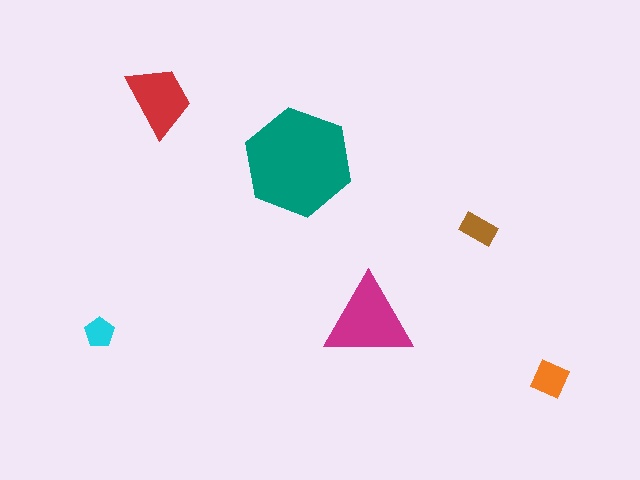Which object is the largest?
The teal hexagon.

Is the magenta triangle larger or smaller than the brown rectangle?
Larger.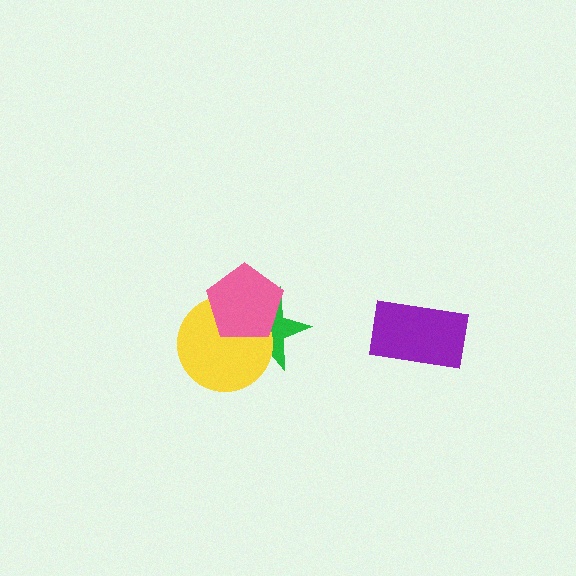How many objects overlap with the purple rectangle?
0 objects overlap with the purple rectangle.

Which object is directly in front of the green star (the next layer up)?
The yellow circle is directly in front of the green star.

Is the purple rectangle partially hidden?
No, no other shape covers it.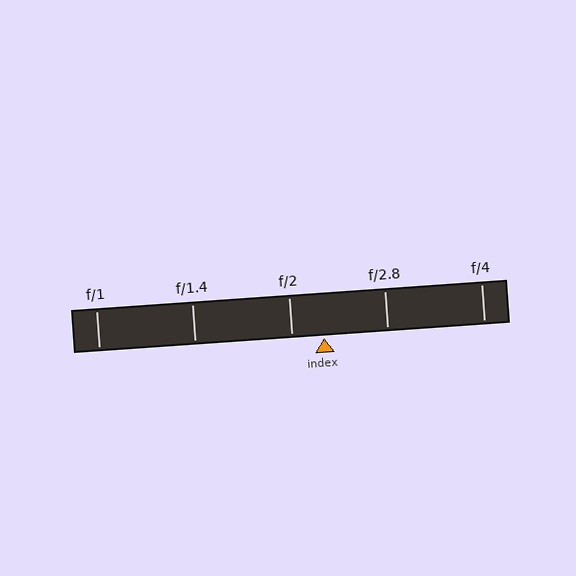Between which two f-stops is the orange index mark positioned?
The index mark is between f/2 and f/2.8.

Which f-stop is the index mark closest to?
The index mark is closest to f/2.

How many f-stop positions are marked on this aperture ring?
There are 5 f-stop positions marked.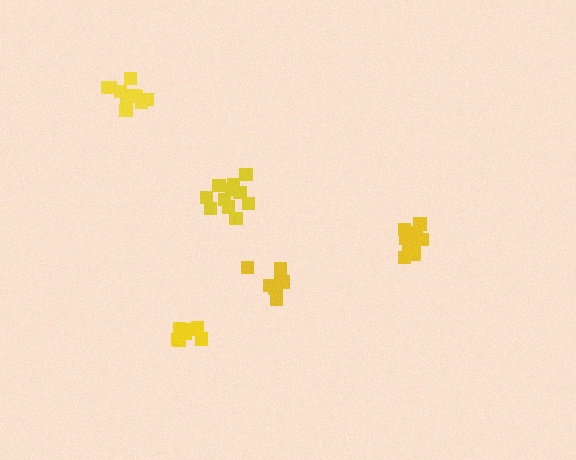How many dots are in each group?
Group 1: 7 dots, Group 2: 12 dots, Group 3: 9 dots, Group 4: 11 dots, Group 5: 11 dots (50 total).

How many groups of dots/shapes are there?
There are 5 groups.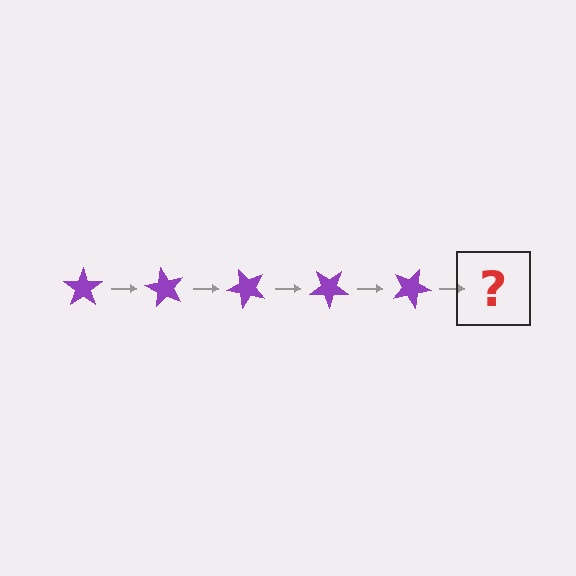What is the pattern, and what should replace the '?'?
The pattern is that the star rotates 60 degrees each step. The '?' should be a purple star rotated 300 degrees.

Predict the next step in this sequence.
The next step is a purple star rotated 300 degrees.